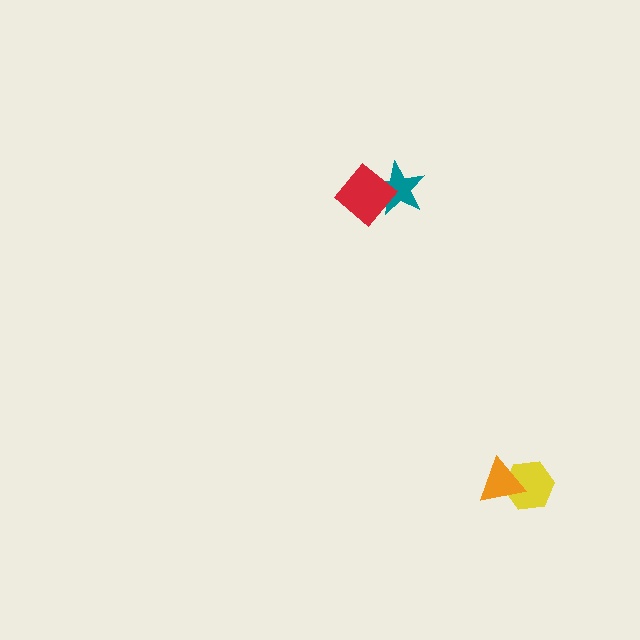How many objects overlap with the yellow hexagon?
1 object overlaps with the yellow hexagon.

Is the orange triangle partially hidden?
No, no other shape covers it.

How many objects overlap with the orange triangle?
1 object overlaps with the orange triangle.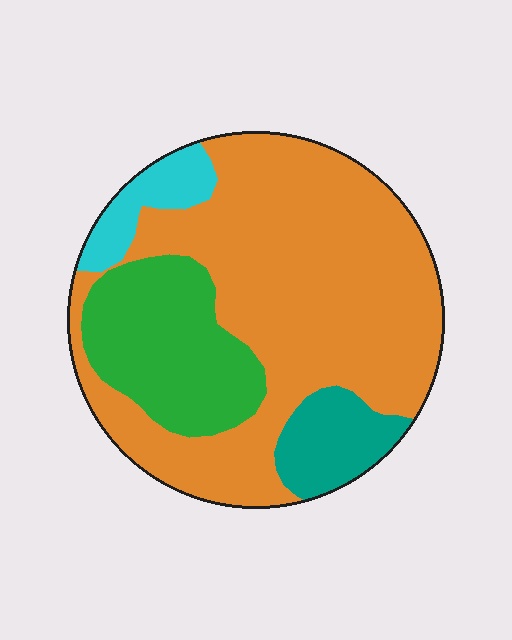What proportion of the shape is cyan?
Cyan covers roughly 5% of the shape.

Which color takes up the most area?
Orange, at roughly 65%.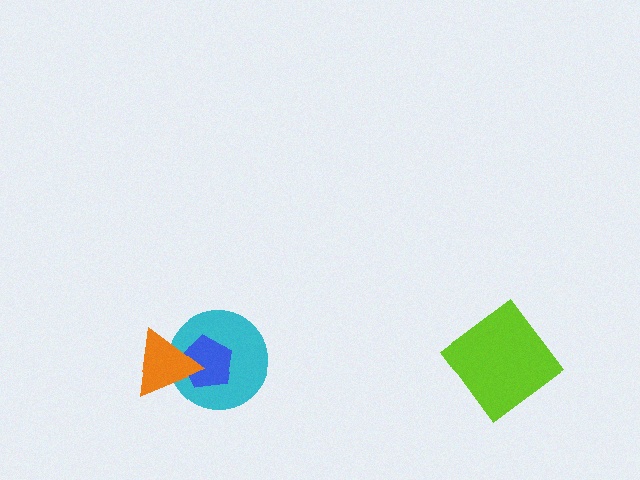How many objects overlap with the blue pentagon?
2 objects overlap with the blue pentagon.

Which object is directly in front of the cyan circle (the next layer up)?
The blue pentagon is directly in front of the cyan circle.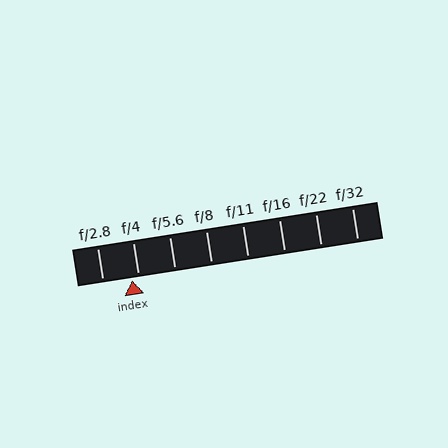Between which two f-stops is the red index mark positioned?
The index mark is between f/2.8 and f/4.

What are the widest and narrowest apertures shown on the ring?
The widest aperture shown is f/2.8 and the narrowest is f/32.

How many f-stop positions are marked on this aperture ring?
There are 8 f-stop positions marked.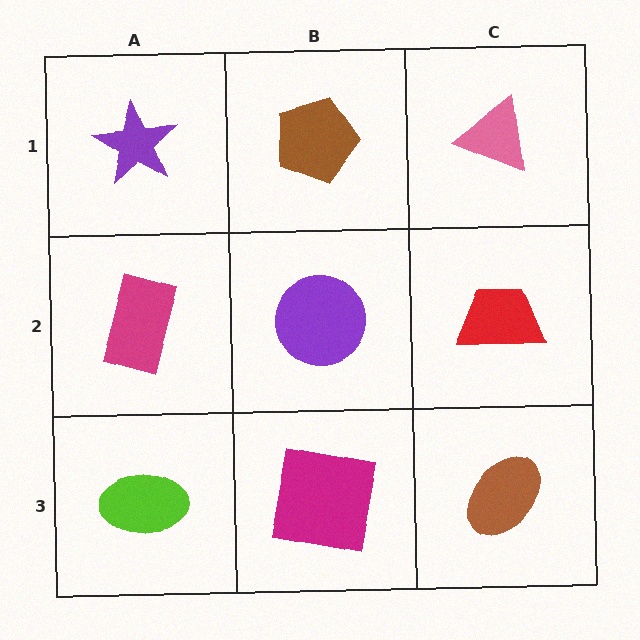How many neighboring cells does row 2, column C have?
3.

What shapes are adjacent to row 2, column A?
A purple star (row 1, column A), a lime ellipse (row 3, column A), a purple circle (row 2, column B).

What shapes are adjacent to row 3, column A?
A magenta rectangle (row 2, column A), a magenta square (row 3, column B).